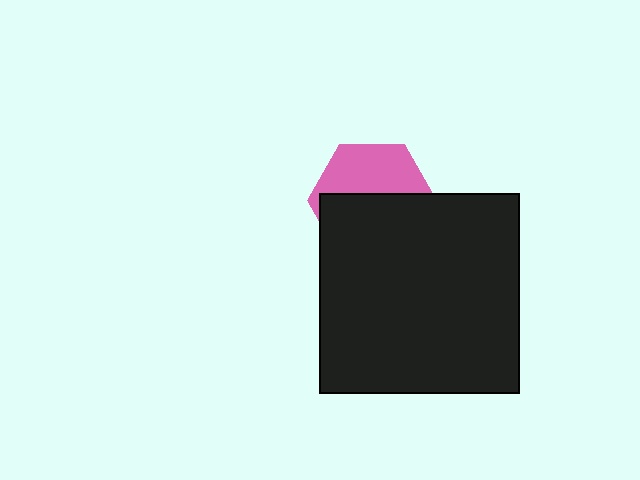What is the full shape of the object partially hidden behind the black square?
The partially hidden object is a pink hexagon.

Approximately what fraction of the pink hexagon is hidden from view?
Roughly 56% of the pink hexagon is hidden behind the black square.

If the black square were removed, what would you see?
You would see the complete pink hexagon.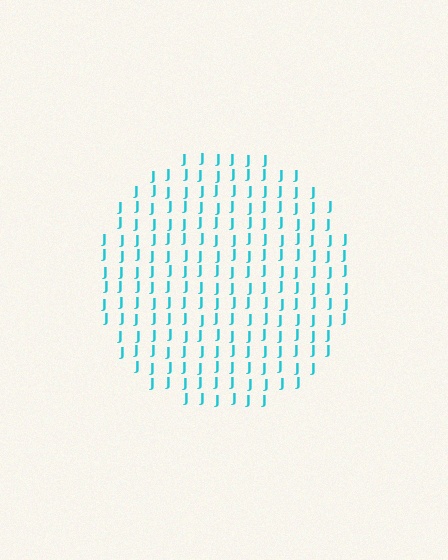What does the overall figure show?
The overall figure shows a circle.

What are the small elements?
The small elements are letter J's.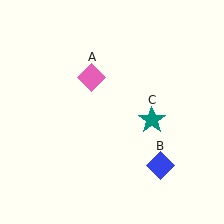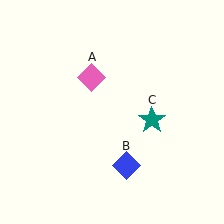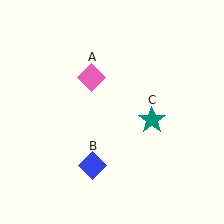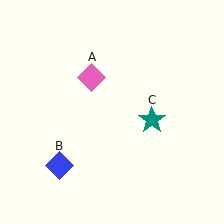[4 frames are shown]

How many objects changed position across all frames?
1 object changed position: blue diamond (object B).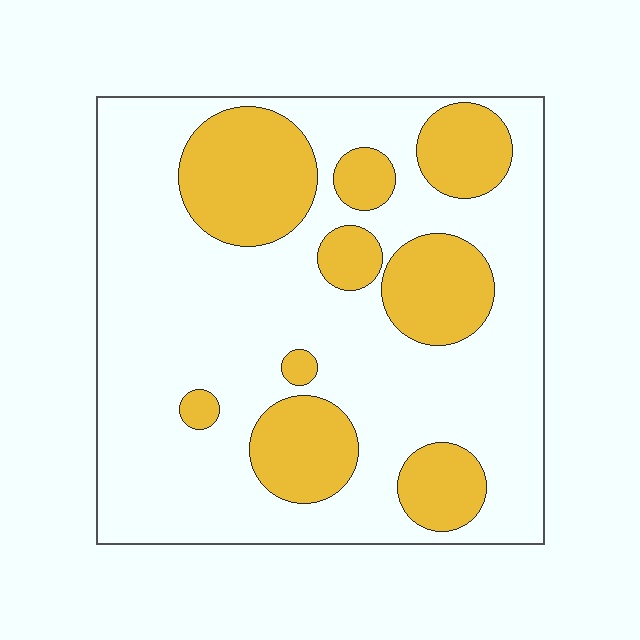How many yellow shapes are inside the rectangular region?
9.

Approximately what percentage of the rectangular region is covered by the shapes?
Approximately 30%.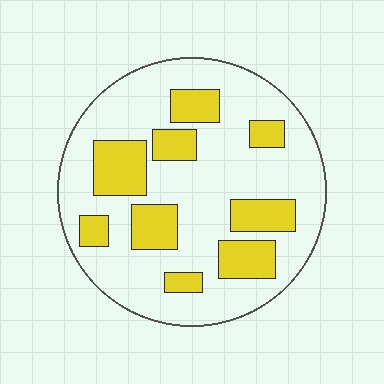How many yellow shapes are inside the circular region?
9.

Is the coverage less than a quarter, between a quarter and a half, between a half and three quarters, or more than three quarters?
Between a quarter and a half.